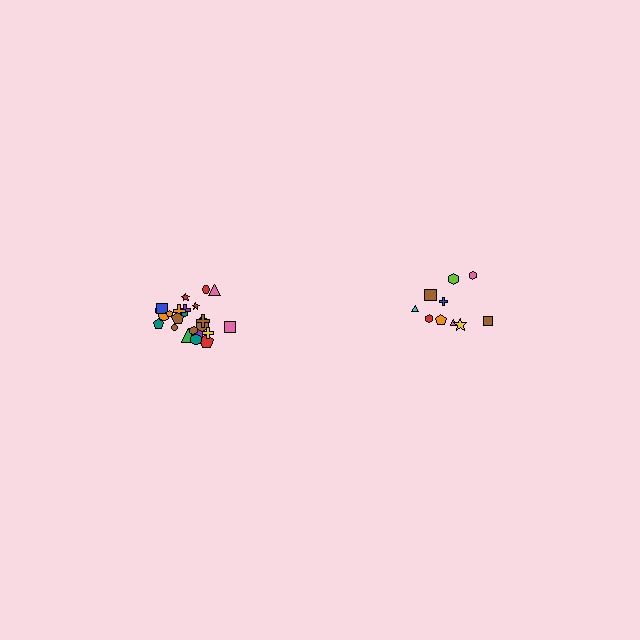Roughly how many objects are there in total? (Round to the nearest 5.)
Roughly 35 objects in total.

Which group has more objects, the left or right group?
The left group.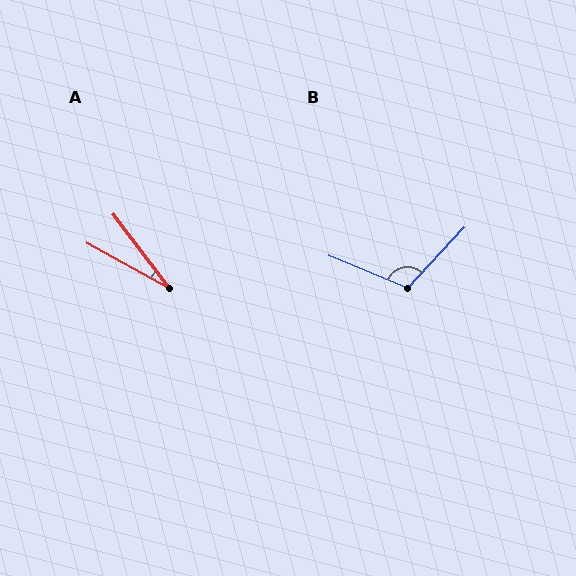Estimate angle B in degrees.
Approximately 110 degrees.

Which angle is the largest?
B, at approximately 110 degrees.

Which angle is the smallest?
A, at approximately 24 degrees.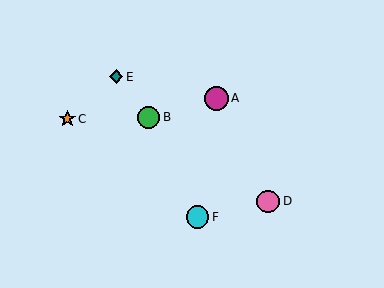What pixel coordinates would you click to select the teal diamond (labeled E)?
Click at (116, 77) to select the teal diamond E.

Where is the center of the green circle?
The center of the green circle is at (149, 117).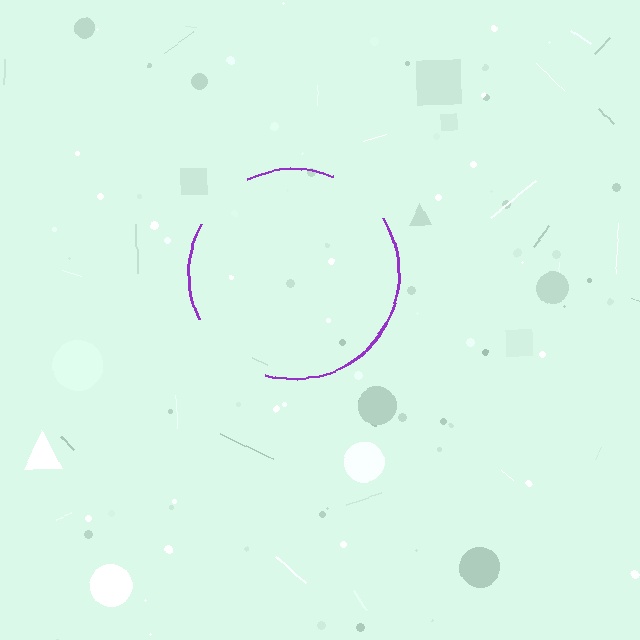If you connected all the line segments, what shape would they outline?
They would outline a circle.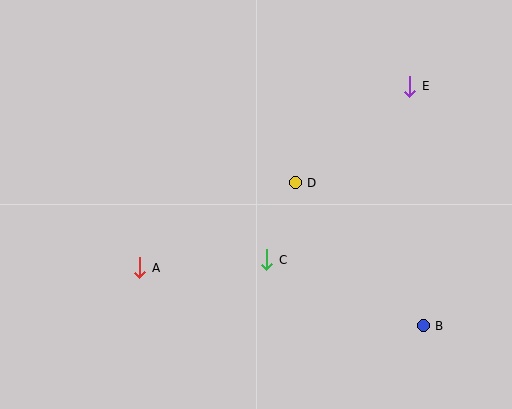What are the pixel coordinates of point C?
Point C is at (267, 260).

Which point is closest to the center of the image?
Point D at (295, 183) is closest to the center.